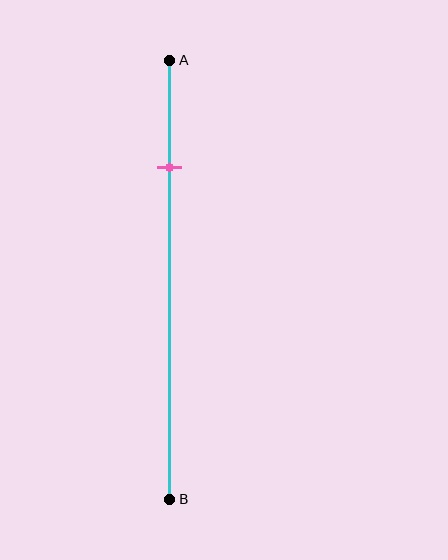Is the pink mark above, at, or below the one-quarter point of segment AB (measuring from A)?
The pink mark is approximately at the one-quarter point of segment AB.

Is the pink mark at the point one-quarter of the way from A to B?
Yes, the mark is approximately at the one-quarter point.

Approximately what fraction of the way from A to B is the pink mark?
The pink mark is approximately 25% of the way from A to B.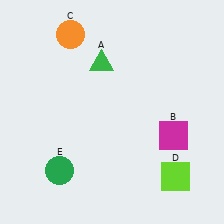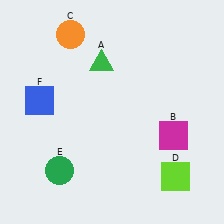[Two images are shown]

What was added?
A blue square (F) was added in Image 2.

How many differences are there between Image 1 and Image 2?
There is 1 difference between the two images.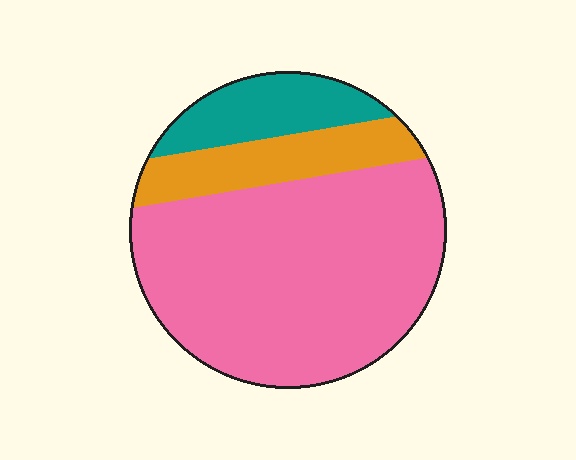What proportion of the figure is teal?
Teal covers about 15% of the figure.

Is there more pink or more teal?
Pink.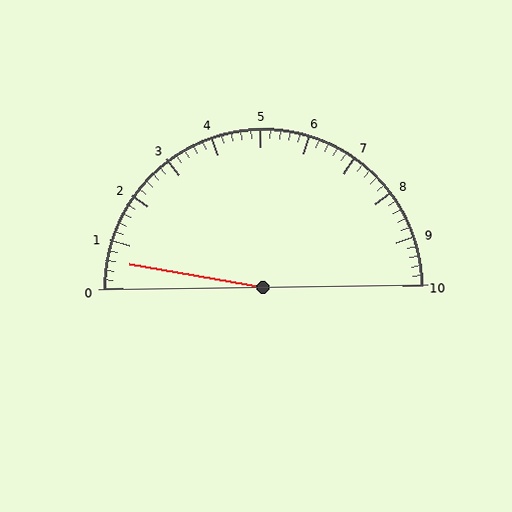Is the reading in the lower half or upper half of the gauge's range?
The reading is in the lower half of the range (0 to 10).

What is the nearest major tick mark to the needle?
The nearest major tick mark is 1.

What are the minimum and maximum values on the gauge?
The gauge ranges from 0 to 10.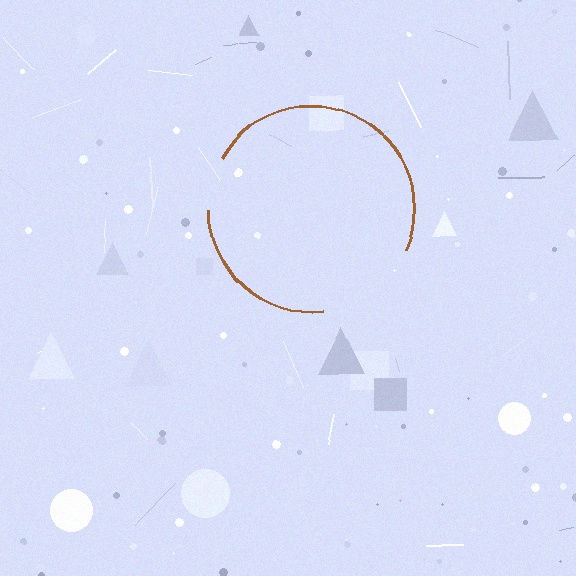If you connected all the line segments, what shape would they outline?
They would outline a circle.